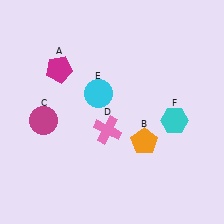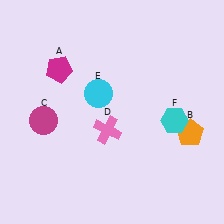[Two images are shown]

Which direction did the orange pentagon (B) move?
The orange pentagon (B) moved right.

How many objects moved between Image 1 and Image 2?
1 object moved between the two images.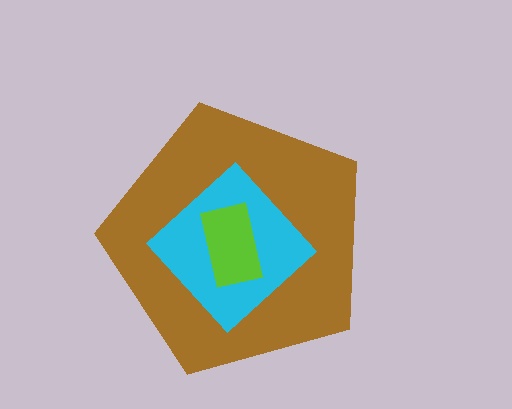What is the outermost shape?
The brown pentagon.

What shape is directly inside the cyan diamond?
The lime rectangle.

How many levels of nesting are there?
3.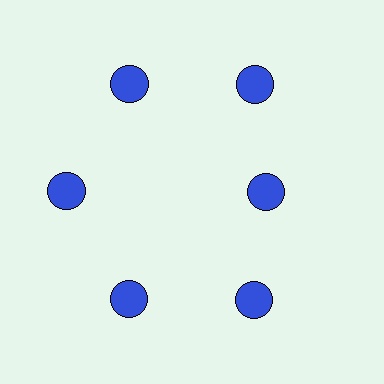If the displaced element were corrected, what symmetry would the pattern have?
It would have 6-fold rotational symmetry — the pattern would map onto itself every 60 degrees.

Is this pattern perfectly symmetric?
No. The 6 blue circles are arranged in a ring, but one element near the 3 o'clock position is pulled inward toward the center, breaking the 6-fold rotational symmetry.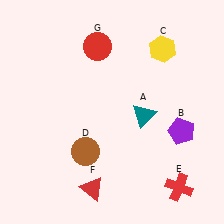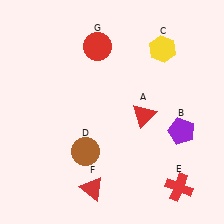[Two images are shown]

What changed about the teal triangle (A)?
In Image 1, A is teal. In Image 2, it changed to red.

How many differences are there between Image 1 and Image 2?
There is 1 difference between the two images.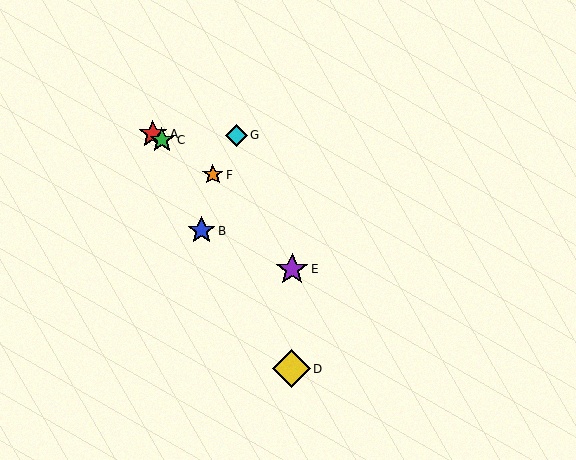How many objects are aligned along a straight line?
3 objects (A, C, F) are aligned along a straight line.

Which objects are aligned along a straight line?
Objects A, C, F are aligned along a straight line.